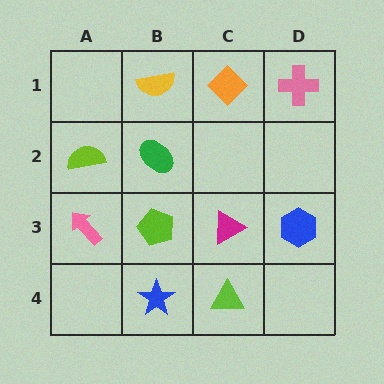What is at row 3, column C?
A magenta triangle.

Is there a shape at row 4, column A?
No, that cell is empty.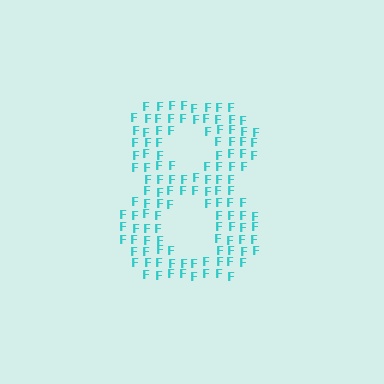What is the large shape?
The large shape is the digit 8.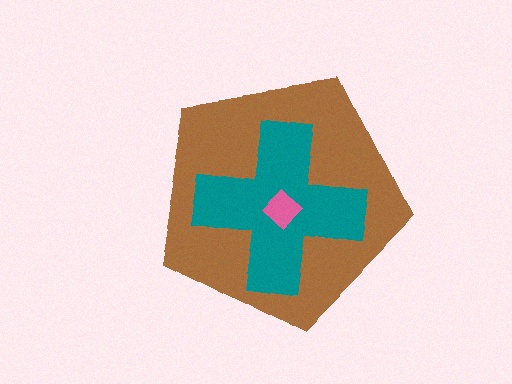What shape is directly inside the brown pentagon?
The teal cross.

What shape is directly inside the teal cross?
The pink diamond.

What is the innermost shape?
The pink diamond.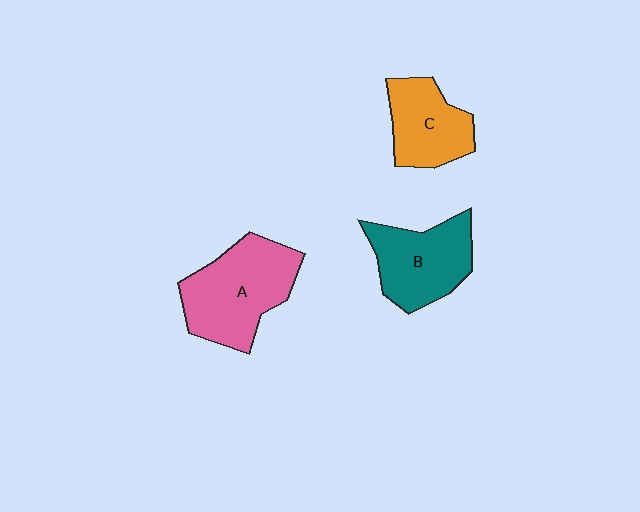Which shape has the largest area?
Shape A (pink).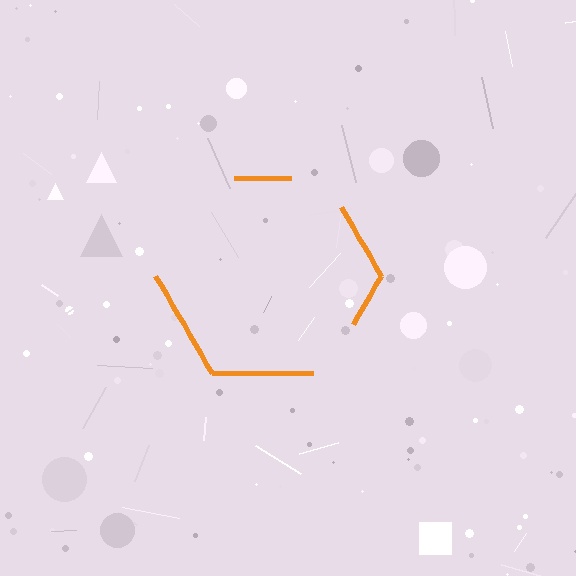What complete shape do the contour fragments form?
The contour fragments form a hexagon.